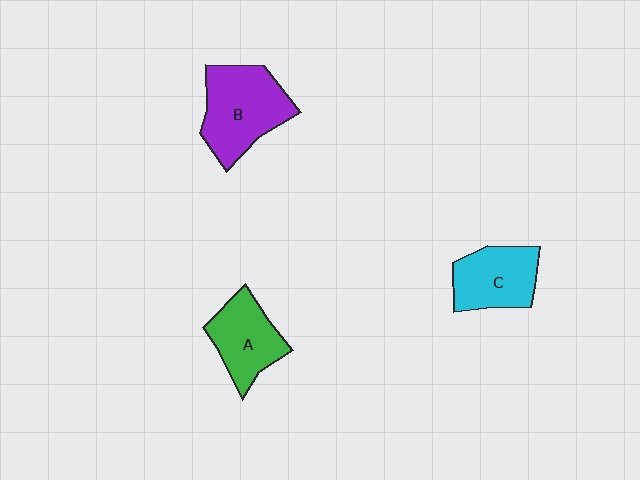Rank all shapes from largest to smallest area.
From largest to smallest: B (purple), C (cyan), A (green).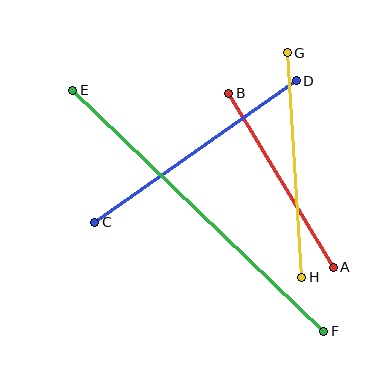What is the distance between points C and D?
The distance is approximately 246 pixels.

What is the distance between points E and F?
The distance is approximately 348 pixels.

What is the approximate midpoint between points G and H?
The midpoint is at approximately (294, 165) pixels.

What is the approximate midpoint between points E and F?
The midpoint is at approximately (198, 211) pixels.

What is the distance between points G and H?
The distance is approximately 225 pixels.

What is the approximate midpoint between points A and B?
The midpoint is at approximately (281, 180) pixels.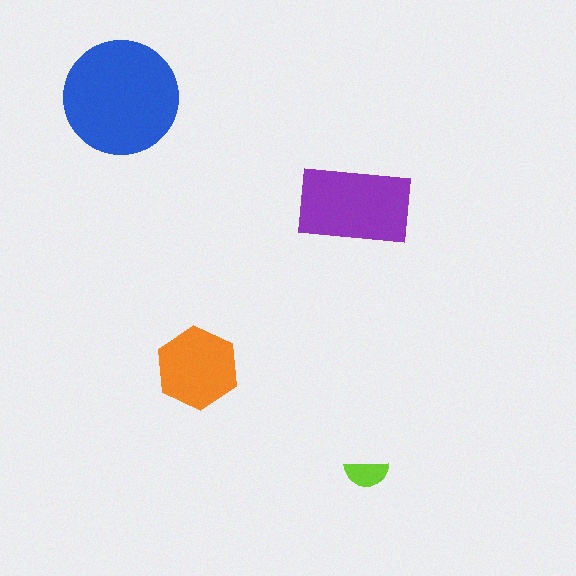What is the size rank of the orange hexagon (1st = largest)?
3rd.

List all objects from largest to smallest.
The blue circle, the purple rectangle, the orange hexagon, the lime semicircle.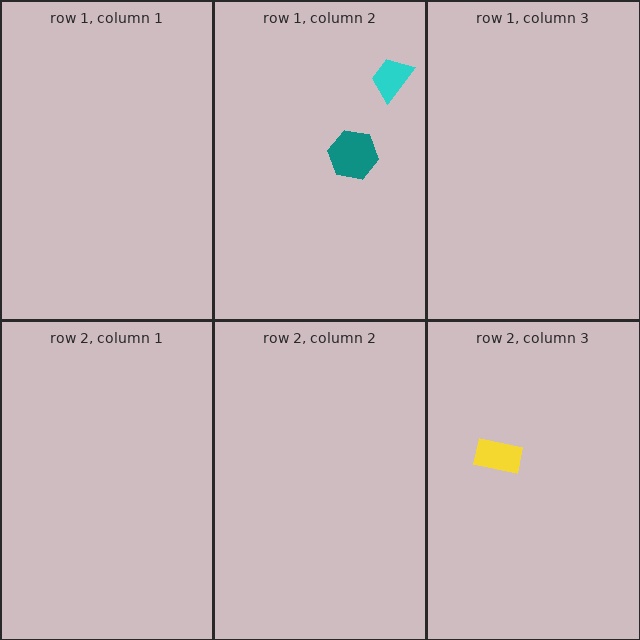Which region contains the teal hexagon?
The row 1, column 2 region.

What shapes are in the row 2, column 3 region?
The yellow rectangle.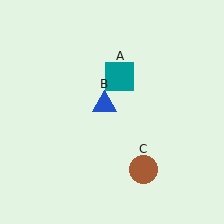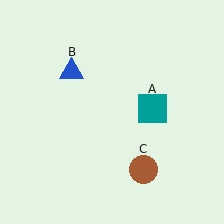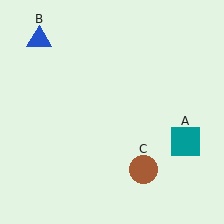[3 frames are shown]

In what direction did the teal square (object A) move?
The teal square (object A) moved down and to the right.